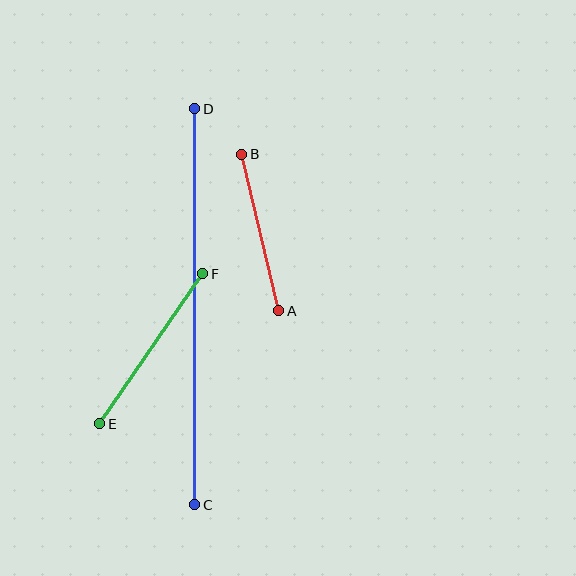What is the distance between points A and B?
The distance is approximately 161 pixels.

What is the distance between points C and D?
The distance is approximately 396 pixels.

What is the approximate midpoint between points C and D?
The midpoint is at approximately (195, 307) pixels.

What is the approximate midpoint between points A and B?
The midpoint is at approximately (260, 232) pixels.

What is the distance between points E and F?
The distance is approximately 182 pixels.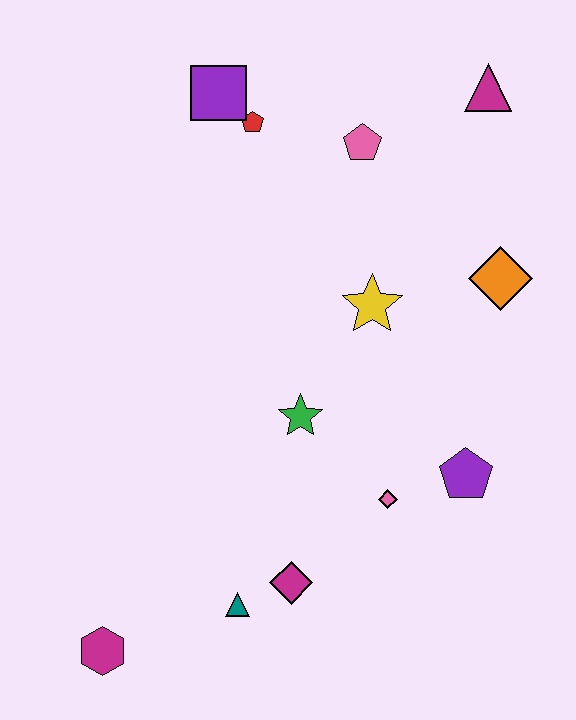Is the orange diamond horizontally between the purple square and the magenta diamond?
No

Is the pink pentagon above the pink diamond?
Yes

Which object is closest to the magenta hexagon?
The teal triangle is closest to the magenta hexagon.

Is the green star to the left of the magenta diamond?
No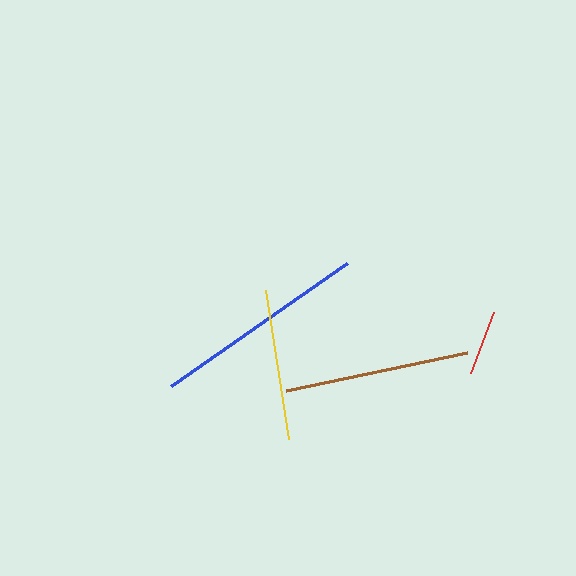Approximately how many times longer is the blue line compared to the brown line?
The blue line is approximately 1.2 times the length of the brown line.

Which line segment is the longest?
The blue line is the longest at approximately 214 pixels.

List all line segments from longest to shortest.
From longest to shortest: blue, brown, yellow, red.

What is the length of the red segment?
The red segment is approximately 65 pixels long.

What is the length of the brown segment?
The brown segment is approximately 185 pixels long.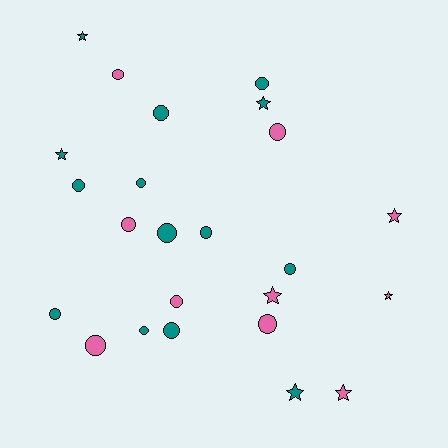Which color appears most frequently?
Teal, with 14 objects.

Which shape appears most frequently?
Circle, with 16 objects.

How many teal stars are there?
There are 4 teal stars.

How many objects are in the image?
There are 24 objects.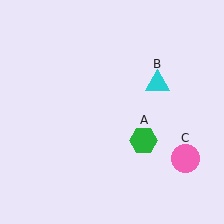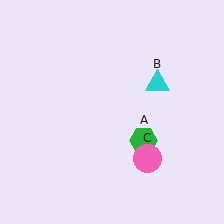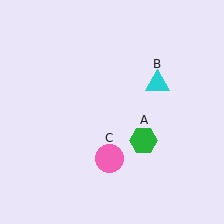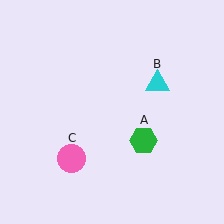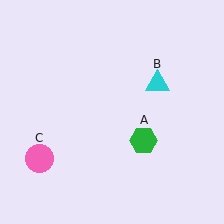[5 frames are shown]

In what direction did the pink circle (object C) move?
The pink circle (object C) moved left.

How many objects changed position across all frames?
1 object changed position: pink circle (object C).